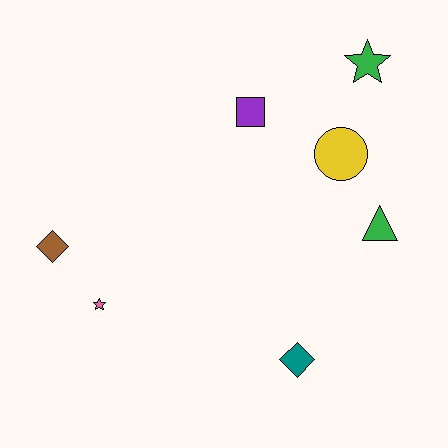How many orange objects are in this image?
There are no orange objects.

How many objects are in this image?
There are 7 objects.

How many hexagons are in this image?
There are no hexagons.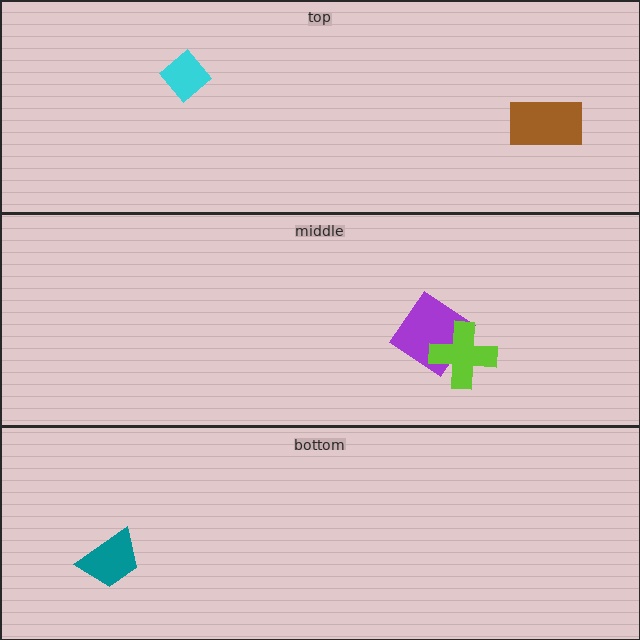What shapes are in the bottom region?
The teal trapezoid.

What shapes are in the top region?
The brown rectangle, the cyan diamond.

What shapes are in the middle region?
The purple diamond, the lime cross.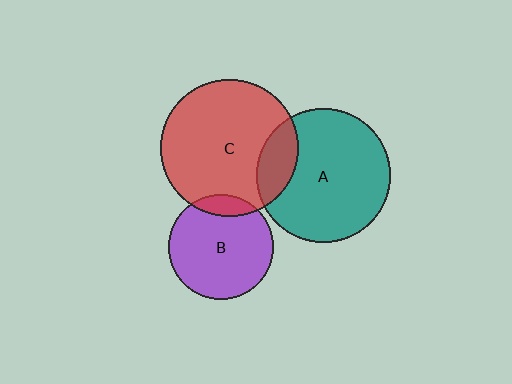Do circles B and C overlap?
Yes.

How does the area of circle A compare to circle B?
Approximately 1.6 times.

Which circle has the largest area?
Circle C (red).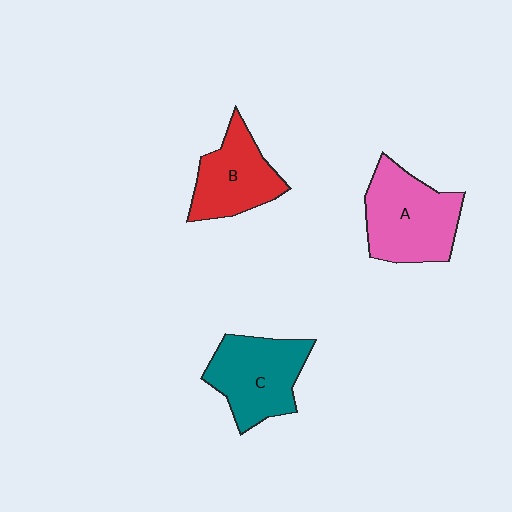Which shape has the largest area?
Shape A (pink).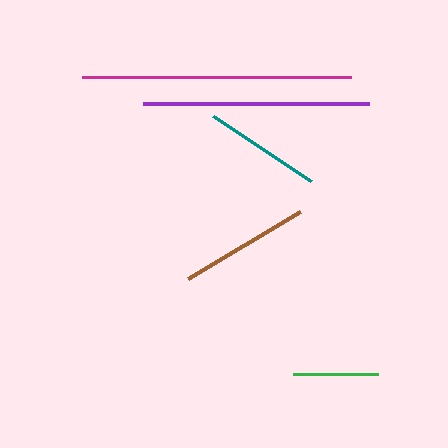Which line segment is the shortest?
The green line is the shortest at approximately 85 pixels.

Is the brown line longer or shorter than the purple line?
The purple line is longer than the brown line.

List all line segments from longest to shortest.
From longest to shortest: magenta, purple, brown, teal, green.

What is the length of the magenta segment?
The magenta segment is approximately 269 pixels long.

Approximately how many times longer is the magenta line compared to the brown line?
The magenta line is approximately 2.0 times the length of the brown line.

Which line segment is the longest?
The magenta line is the longest at approximately 269 pixels.